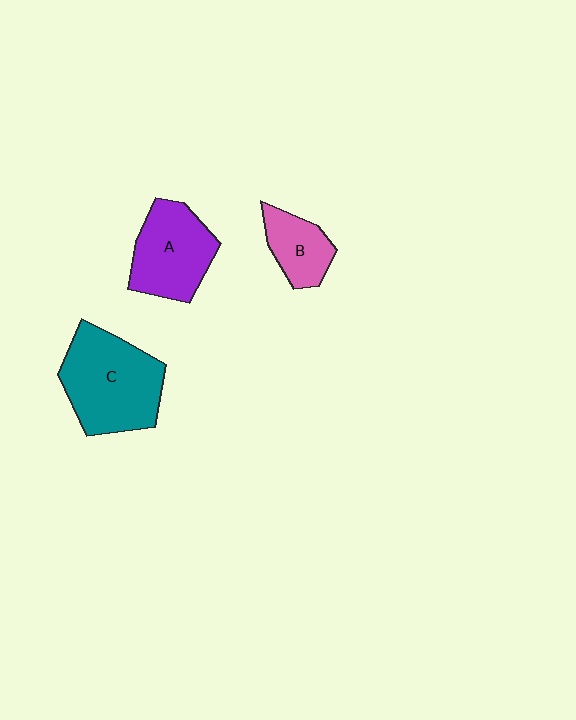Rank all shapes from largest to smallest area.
From largest to smallest: C (teal), A (purple), B (pink).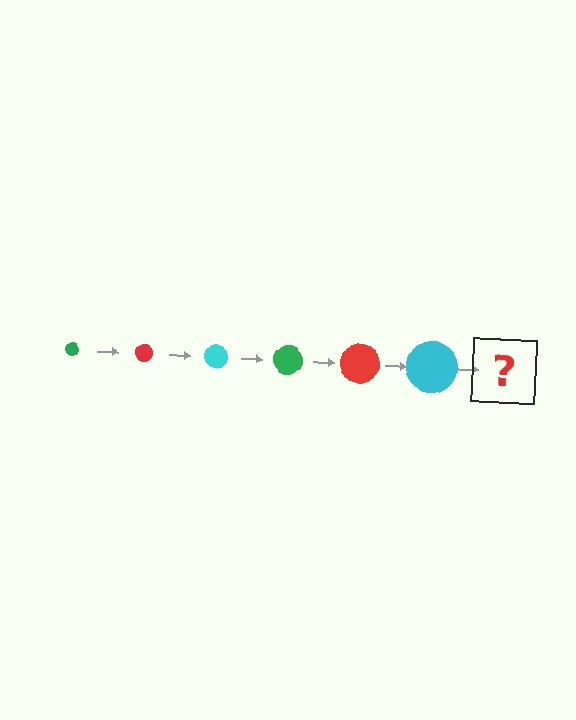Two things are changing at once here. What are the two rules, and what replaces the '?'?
The two rules are that the circle grows larger each step and the color cycles through green, red, and cyan. The '?' should be a green circle, larger than the previous one.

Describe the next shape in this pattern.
It should be a green circle, larger than the previous one.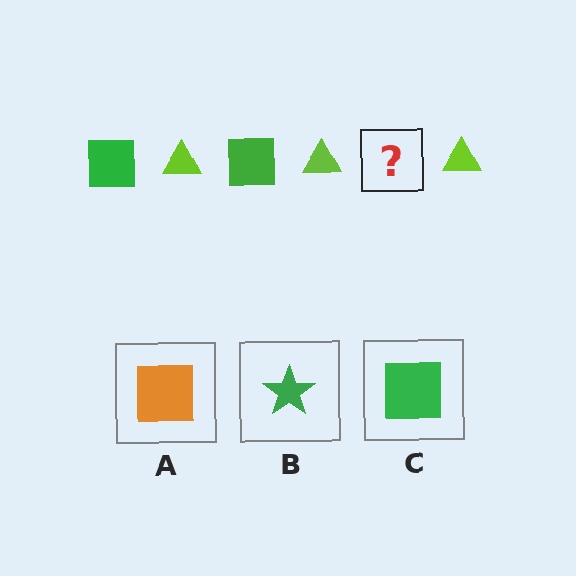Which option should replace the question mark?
Option C.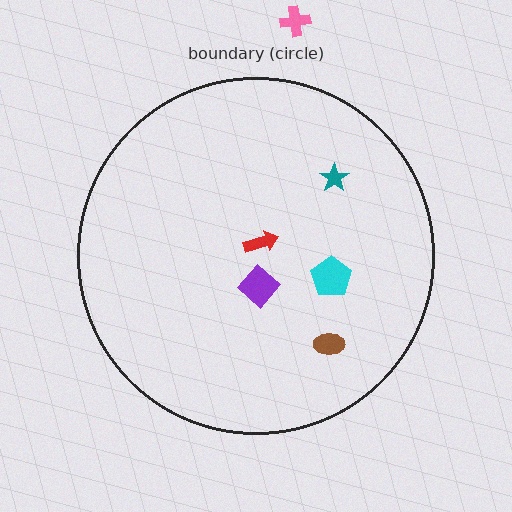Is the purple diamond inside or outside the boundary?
Inside.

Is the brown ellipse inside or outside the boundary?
Inside.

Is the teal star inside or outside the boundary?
Inside.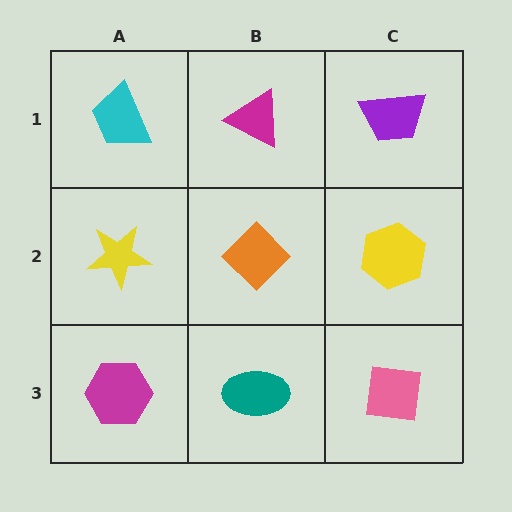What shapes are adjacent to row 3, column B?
An orange diamond (row 2, column B), a magenta hexagon (row 3, column A), a pink square (row 3, column C).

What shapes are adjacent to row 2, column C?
A purple trapezoid (row 1, column C), a pink square (row 3, column C), an orange diamond (row 2, column B).